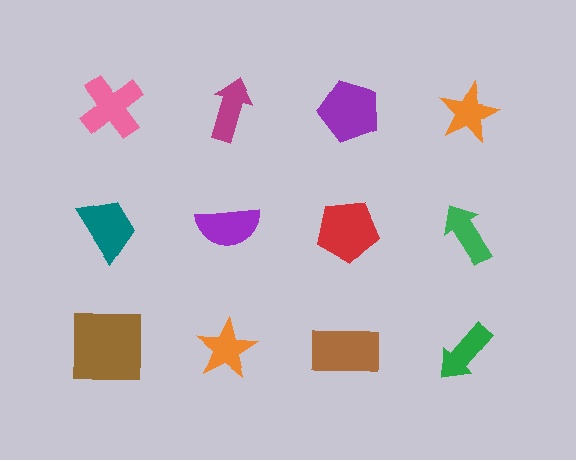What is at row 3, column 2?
An orange star.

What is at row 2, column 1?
A teal trapezoid.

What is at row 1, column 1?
A pink cross.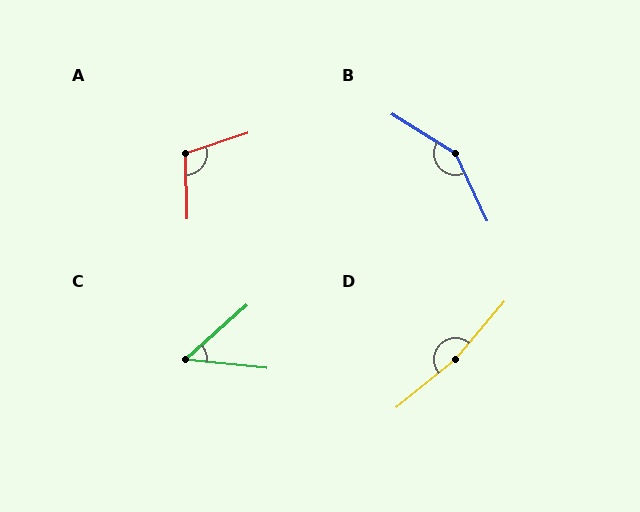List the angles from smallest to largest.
C (48°), A (107°), B (147°), D (169°).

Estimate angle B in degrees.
Approximately 147 degrees.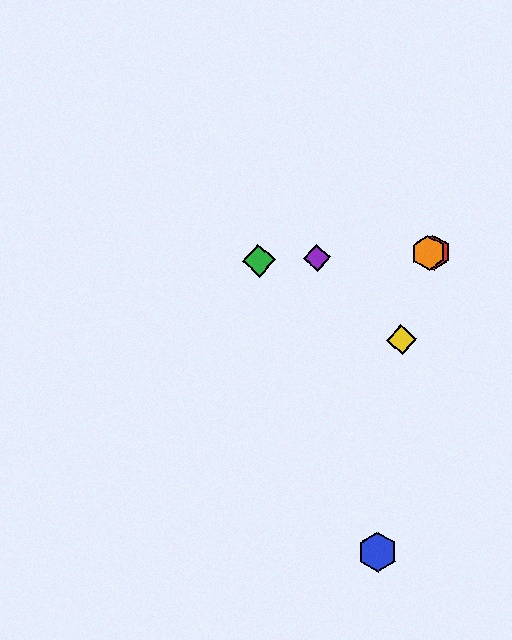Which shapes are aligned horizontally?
The red hexagon, the green diamond, the purple diamond, the orange hexagon are aligned horizontally.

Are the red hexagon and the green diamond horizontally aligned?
Yes, both are at y≈253.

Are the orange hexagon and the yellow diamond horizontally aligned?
No, the orange hexagon is at y≈253 and the yellow diamond is at y≈339.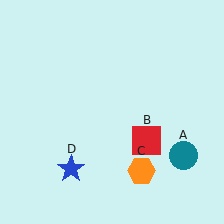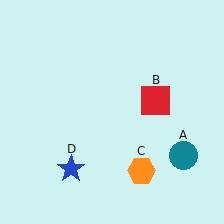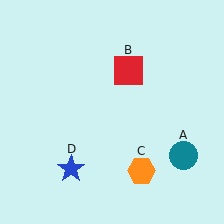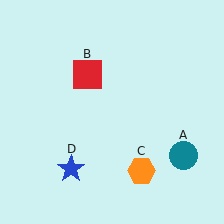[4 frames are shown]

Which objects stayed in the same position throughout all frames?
Teal circle (object A) and orange hexagon (object C) and blue star (object D) remained stationary.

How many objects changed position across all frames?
1 object changed position: red square (object B).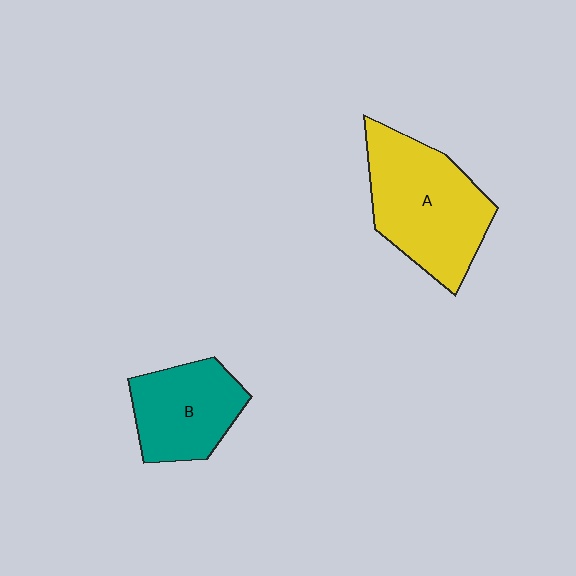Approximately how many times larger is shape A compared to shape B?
Approximately 1.5 times.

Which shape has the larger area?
Shape A (yellow).